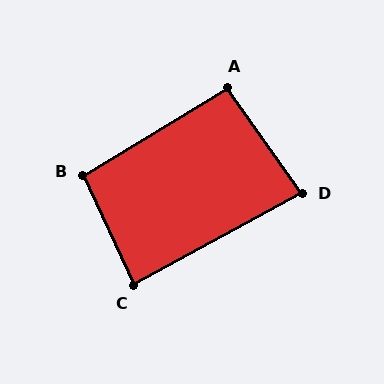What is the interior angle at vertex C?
Approximately 86 degrees (approximately right).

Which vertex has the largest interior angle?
B, at approximately 97 degrees.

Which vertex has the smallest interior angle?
D, at approximately 83 degrees.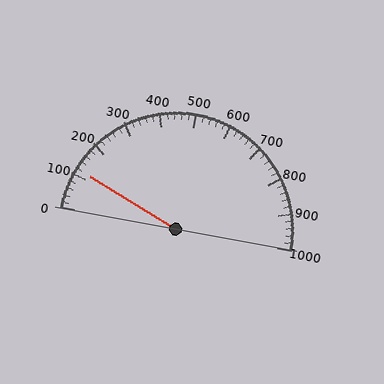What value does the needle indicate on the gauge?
The needle indicates approximately 120.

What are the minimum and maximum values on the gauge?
The gauge ranges from 0 to 1000.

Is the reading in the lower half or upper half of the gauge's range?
The reading is in the lower half of the range (0 to 1000).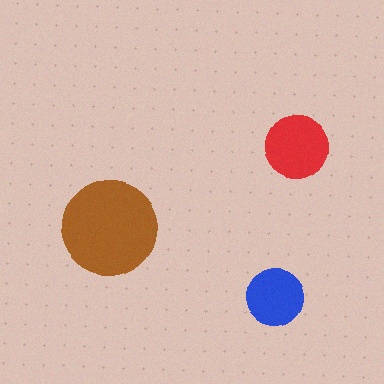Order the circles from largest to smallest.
the brown one, the red one, the blue one.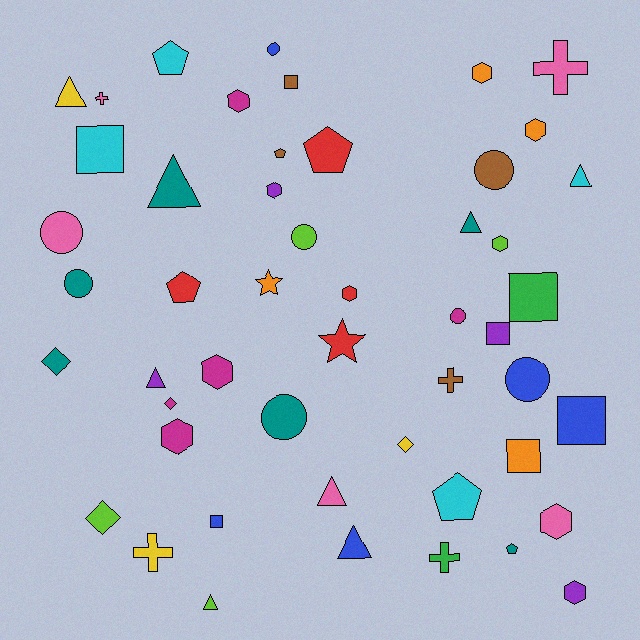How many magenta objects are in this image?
There are 5 magenta objects.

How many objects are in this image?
There are 50 objects.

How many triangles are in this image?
There are 8 triangles.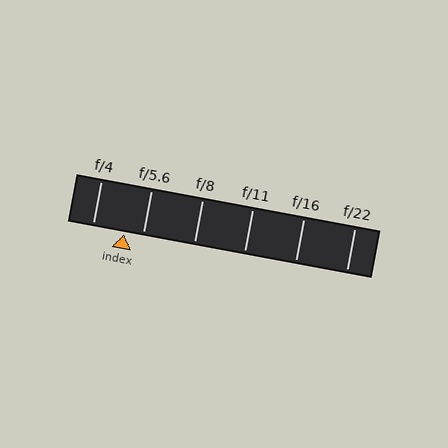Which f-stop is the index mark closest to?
The index mark is closest to f/5.6.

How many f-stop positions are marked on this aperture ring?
There are 6 f-stop positions marked.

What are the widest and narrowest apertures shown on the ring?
The widest aperture shown is f/4 and the narrowest is f/22.